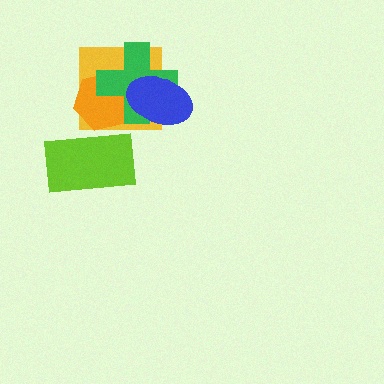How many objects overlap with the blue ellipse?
3 objects overlap with the blue ellipse.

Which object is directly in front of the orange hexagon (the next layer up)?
The green cross is directly in front of the orange hexagon.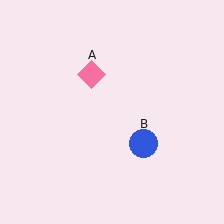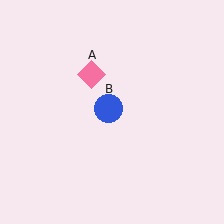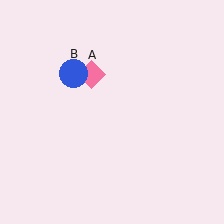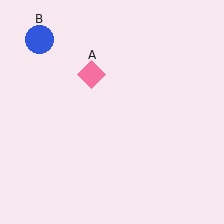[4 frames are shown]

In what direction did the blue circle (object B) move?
The blue circle (object B) moved up and to the left.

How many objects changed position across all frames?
1 object changed position: blue circle (object B).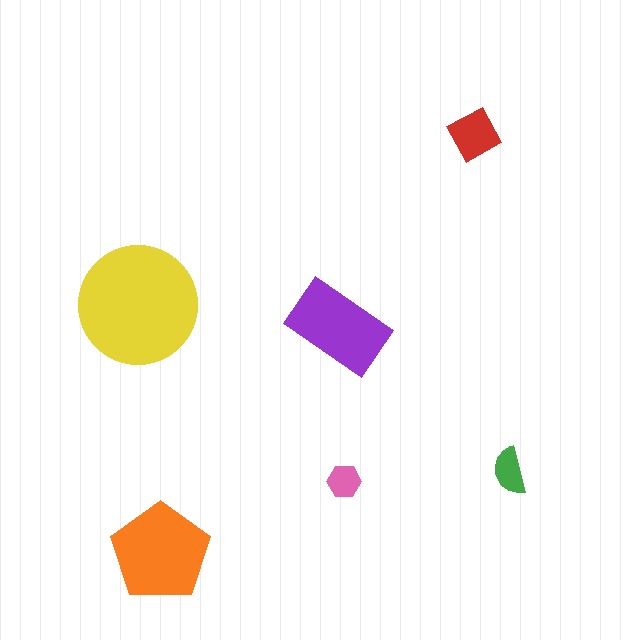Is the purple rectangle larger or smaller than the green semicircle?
Larger.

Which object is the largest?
The yellow circle.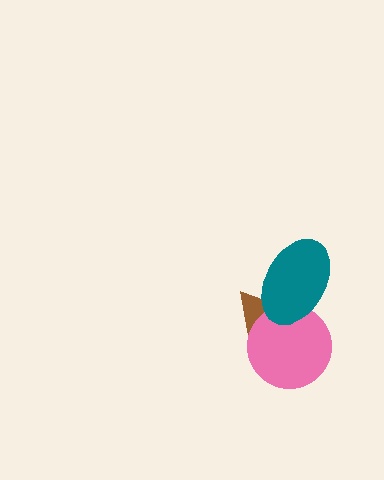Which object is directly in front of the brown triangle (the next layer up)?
The pink circle is directly in front of the brown triangle.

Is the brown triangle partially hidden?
Yes, it is partially covered by another shape.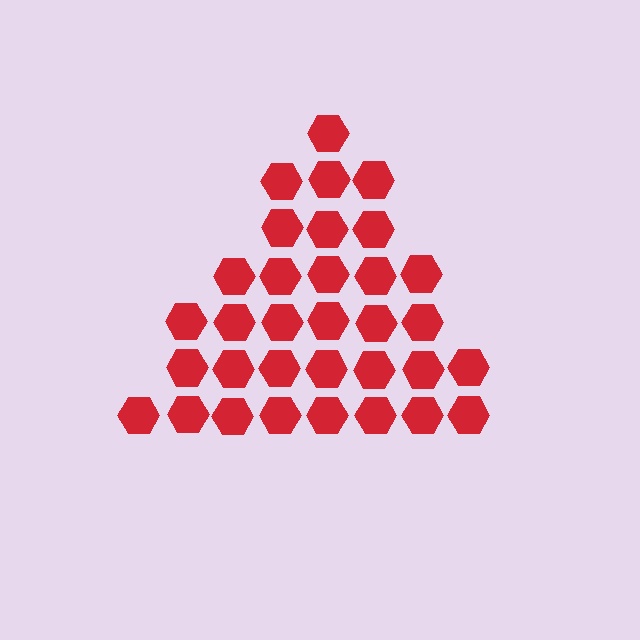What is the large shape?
The large shape is a triangle.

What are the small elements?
The small elements are hexagons.